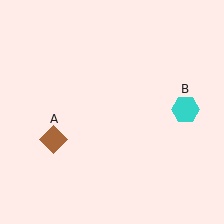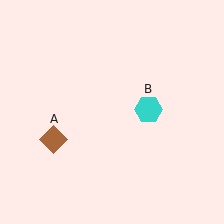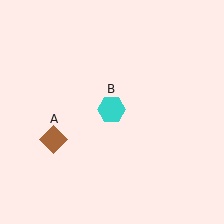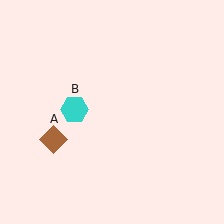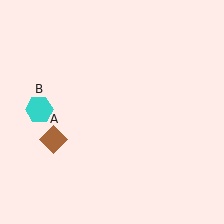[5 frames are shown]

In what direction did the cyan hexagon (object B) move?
The cyan hexagon (object B) moved left.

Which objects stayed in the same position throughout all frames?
Brown diamond (object A) remained stationary.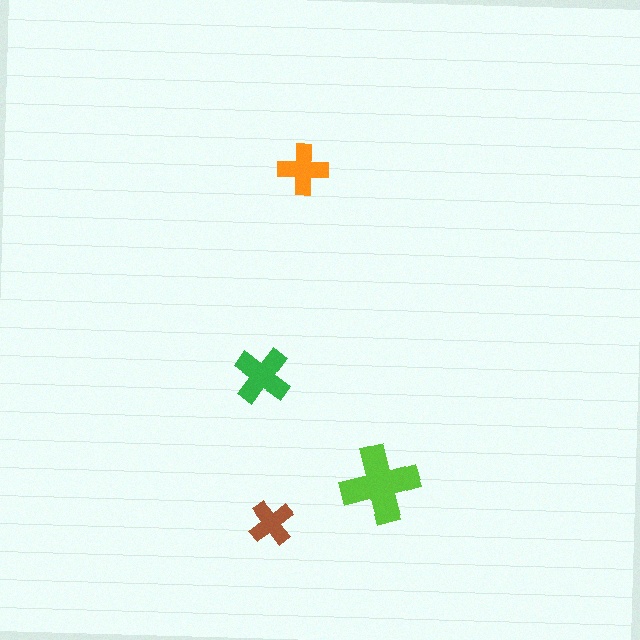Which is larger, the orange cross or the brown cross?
The orange one.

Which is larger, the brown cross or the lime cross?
The lime one.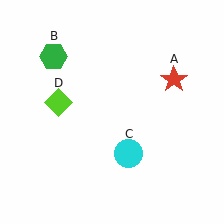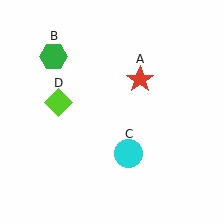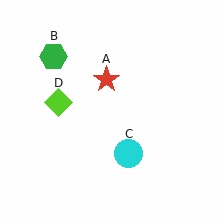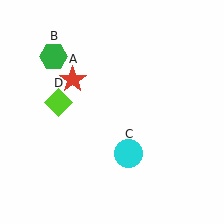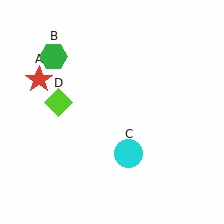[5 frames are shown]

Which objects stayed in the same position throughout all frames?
Green hexagon (object B) and cyan circle (object C) and lime diamond (object D) remained stationary.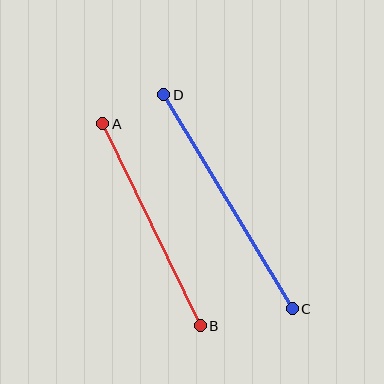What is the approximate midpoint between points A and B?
The midpoint is at approximately (151, 225) pixels.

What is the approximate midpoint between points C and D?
The midpoint is at approximately (228, 202) pixels.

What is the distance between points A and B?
The distance is approximately 224 pixels.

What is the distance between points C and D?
The distance is approximately 250 pixels.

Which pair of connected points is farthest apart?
Points C and D are farthest apart.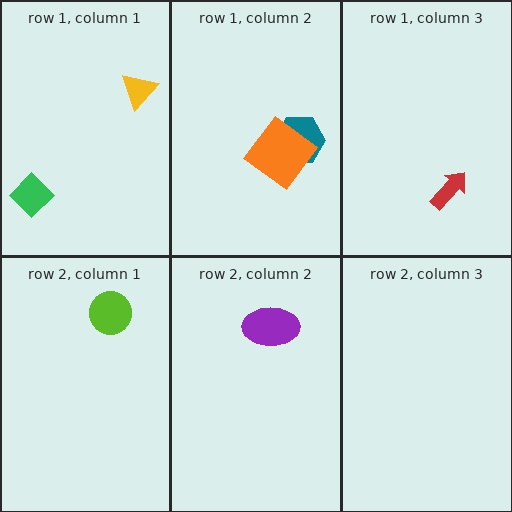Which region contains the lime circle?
The row 2, column 1 region.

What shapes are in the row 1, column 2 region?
The teal hexagon, the orange diamond.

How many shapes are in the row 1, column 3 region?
1.